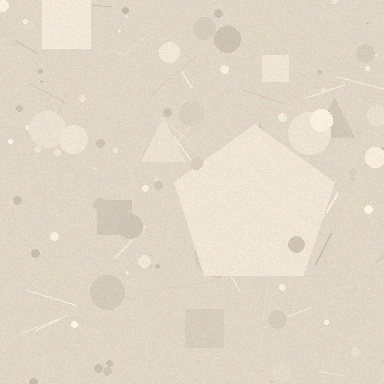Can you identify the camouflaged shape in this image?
The camouflaged shape is a pentagon.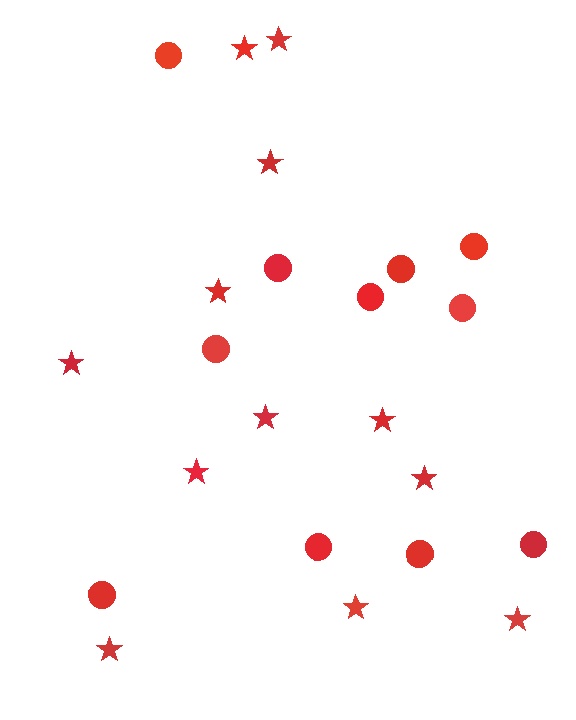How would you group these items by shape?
There are 2 groups: one group of stars (12) and one group of circles (11).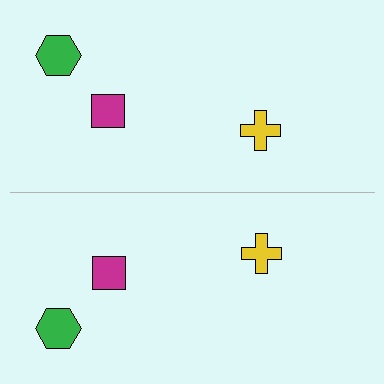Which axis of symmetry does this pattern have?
The pattern has a horizontal axis of symmetry running through the center of the image.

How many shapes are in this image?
There are 6 shapes in this image.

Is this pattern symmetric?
Yes, this pattern has bilateral (reflection) symmetry.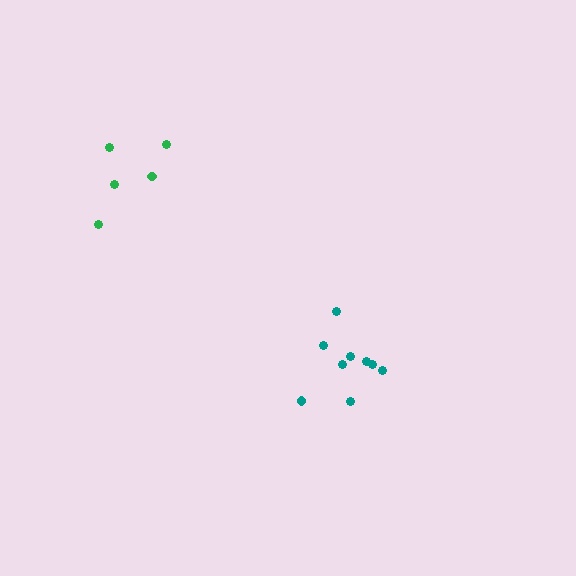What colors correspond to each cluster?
The clusters are colored: teal, green.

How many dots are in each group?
Group 1: 9 dots, Group 2: 5 dots (14 total).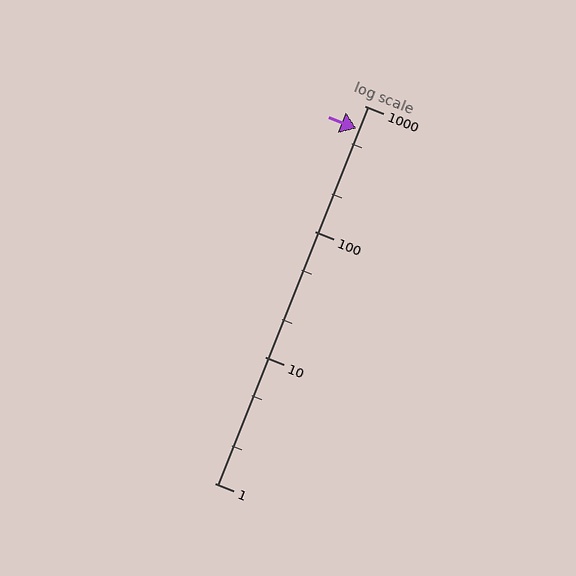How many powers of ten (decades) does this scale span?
The scale spans 3 decades, from 1 to 1000.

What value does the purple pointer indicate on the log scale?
The pointer indicates approximately 660.